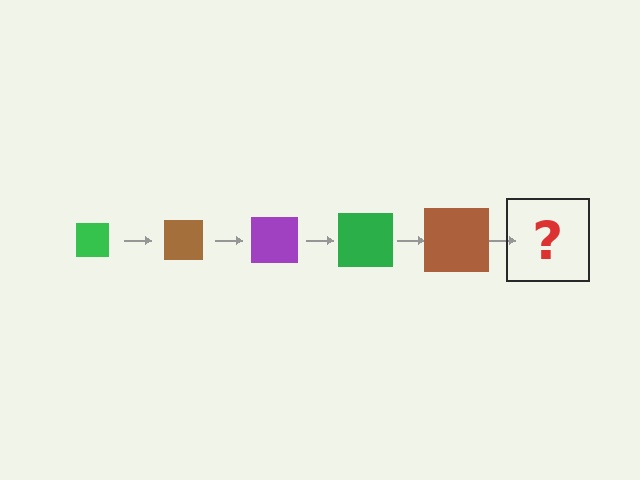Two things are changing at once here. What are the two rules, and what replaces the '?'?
The two rules are that the square grows larger each step and the color cycles through green, brown, and purple. The '?' should be a purple square, larger than the previous one.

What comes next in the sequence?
The next element should be a purple square, larger than the previous one.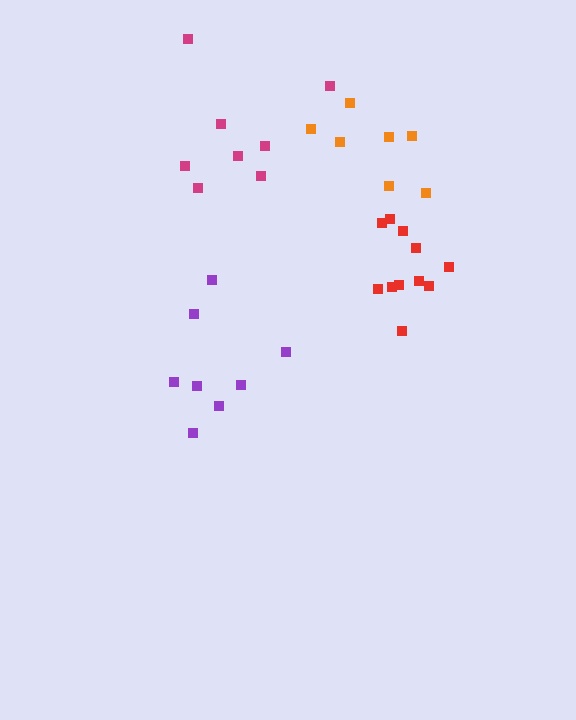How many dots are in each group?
Group 1: 8 dots, Group 2: 8 dots, Group 3: 11 dots, Group 4: 7 dots (34 total).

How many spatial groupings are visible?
There are 4 spatial groupings.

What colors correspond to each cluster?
The clusters are colored: magenta, purple, red, orange.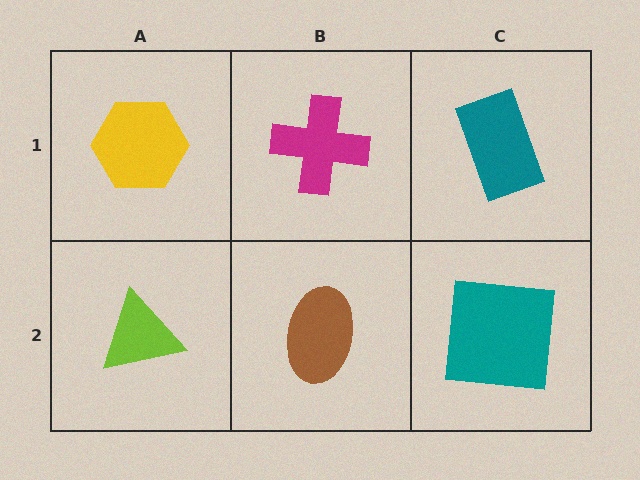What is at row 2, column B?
A brown ellipse.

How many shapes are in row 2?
3 shapes.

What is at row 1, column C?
A teal rectangle.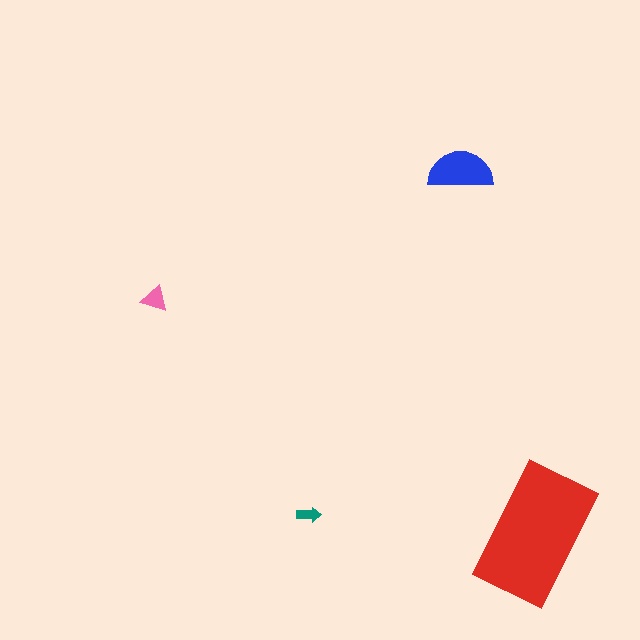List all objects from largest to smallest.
The red rectangle, the blue semicircle, the pink triangle, the teal arrow.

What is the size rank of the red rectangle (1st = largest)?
1st.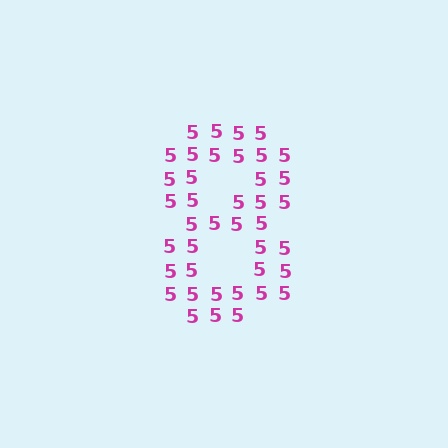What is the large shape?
The large shape is the digit 8.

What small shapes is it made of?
It is made of small digit 5's.